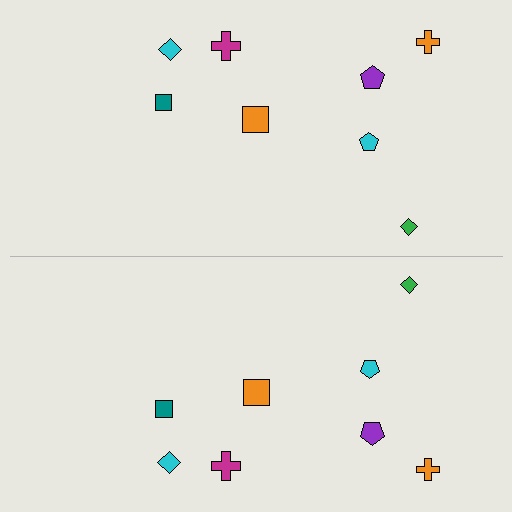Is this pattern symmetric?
Yes, this pattern has bilateral (reflection) symmetry.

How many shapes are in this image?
There are 16 shapes in this image.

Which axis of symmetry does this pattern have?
The pattern has a horizontal axis of symmetry running through the center of the image.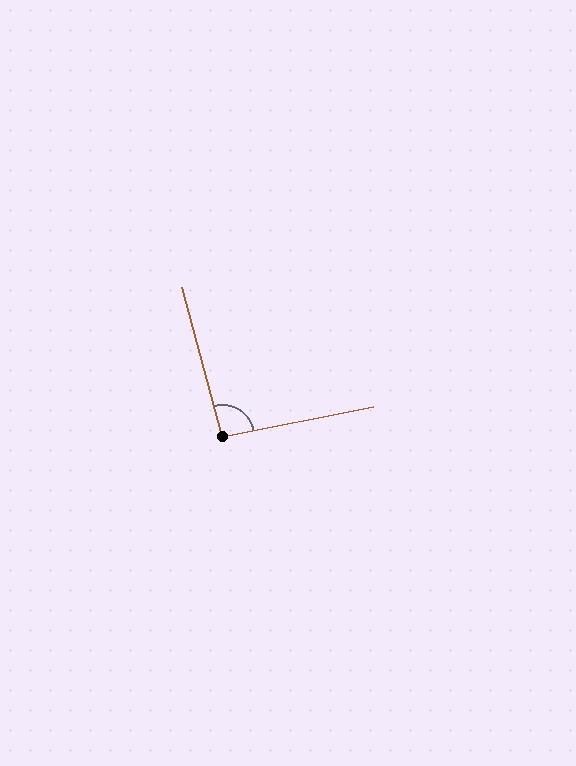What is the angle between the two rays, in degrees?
Approximately 94 degrees.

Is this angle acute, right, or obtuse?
It is approximately a right angle.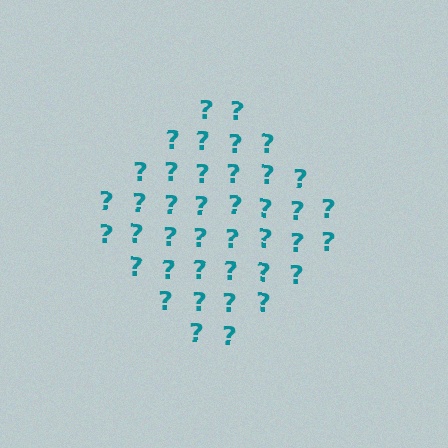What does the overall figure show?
The overall figure shows a diamond.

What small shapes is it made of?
It is made of small question marks.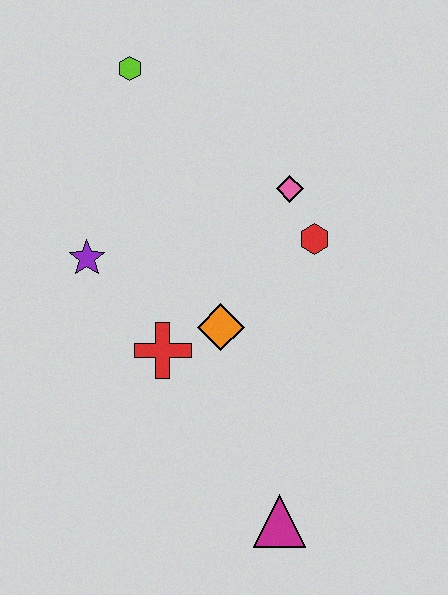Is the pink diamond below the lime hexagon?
Yes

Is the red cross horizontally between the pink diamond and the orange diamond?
No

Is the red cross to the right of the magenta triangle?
No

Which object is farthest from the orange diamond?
The lime hexagon is farthest from the orange diamond.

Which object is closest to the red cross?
The orange diamond is closest to the red cross.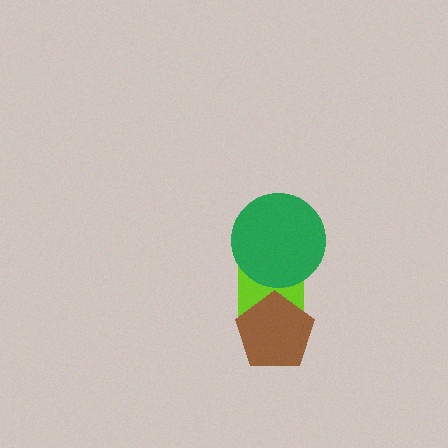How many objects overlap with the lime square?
2 objects overlap with the lime square.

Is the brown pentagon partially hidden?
No, no other shape covers it.